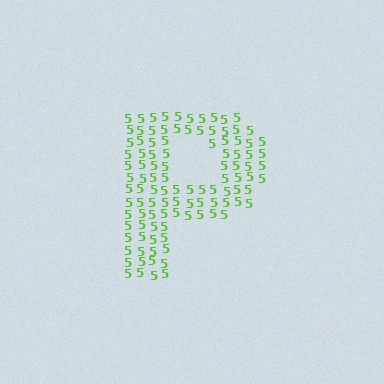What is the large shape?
The large shape is the letter P.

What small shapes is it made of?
It is made of small digit 5's.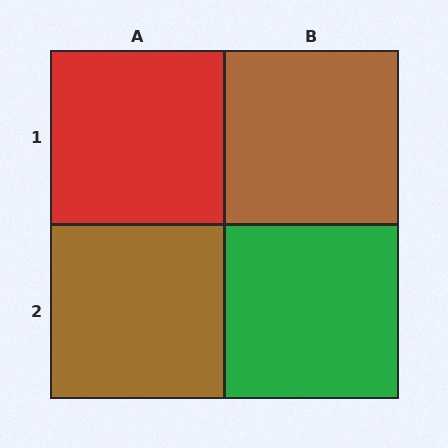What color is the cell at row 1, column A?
Red.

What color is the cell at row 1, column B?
Brown.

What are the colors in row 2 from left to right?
Brown, green.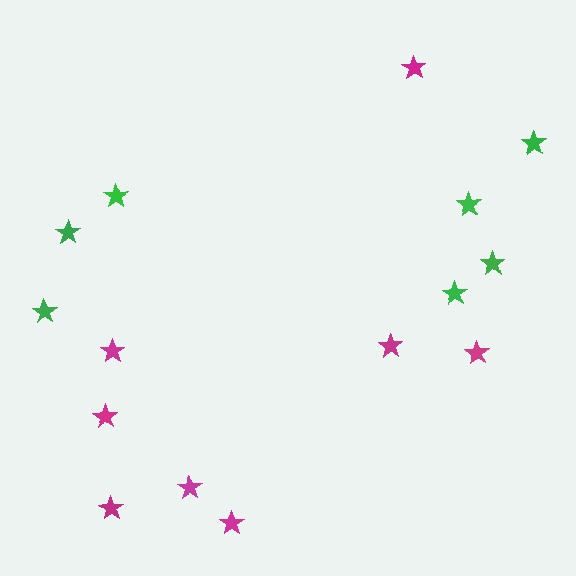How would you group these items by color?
There are 2 groups: one group of green stars (7) and one group of magenta stars (8).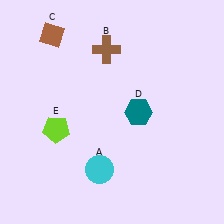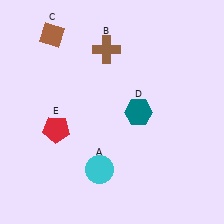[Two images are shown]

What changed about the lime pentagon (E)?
In Image 1, E is lime. In Image 2, it changed to red.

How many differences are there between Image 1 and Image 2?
There is 1 difference between the two images.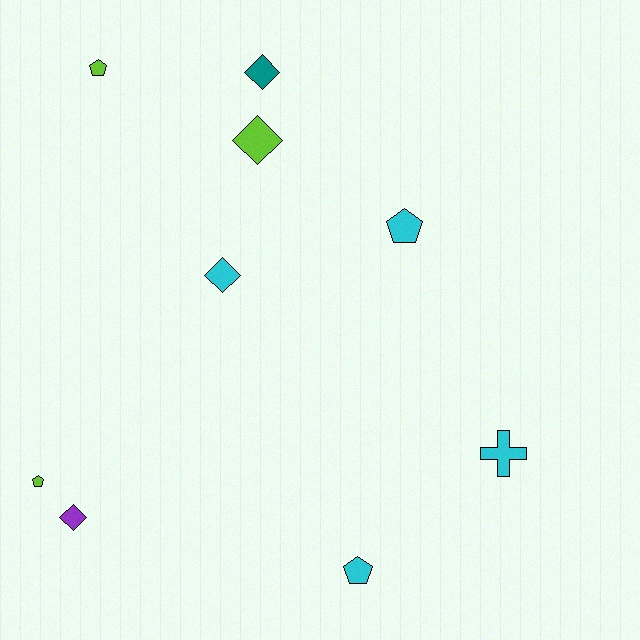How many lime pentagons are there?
There are 2 lime pentagons.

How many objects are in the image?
There are 9 objects.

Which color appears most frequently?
Cyan, with 4 objects.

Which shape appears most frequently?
Pentagon, with 4 objects.